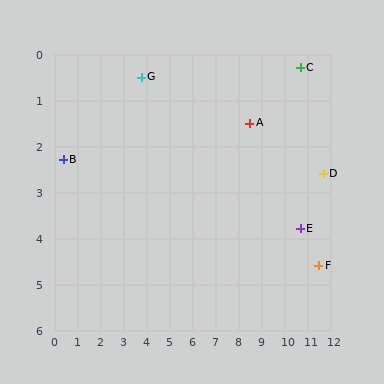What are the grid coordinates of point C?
Point C is at approximately (10.7, 0.3).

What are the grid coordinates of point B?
Point B is at approximately (0.4, 2.3).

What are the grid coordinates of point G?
Point G is at approximately (3.8, 0.5).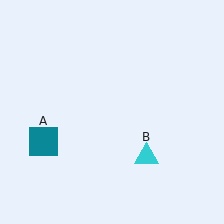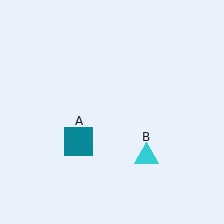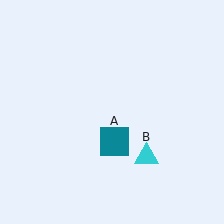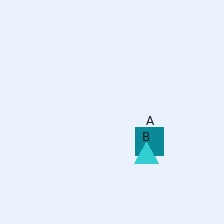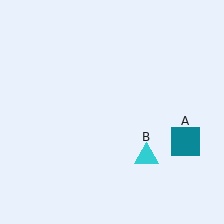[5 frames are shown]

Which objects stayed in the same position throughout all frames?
Cyan triangle (object B) remained stationary.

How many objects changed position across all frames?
1 object changed position: teal square (object A).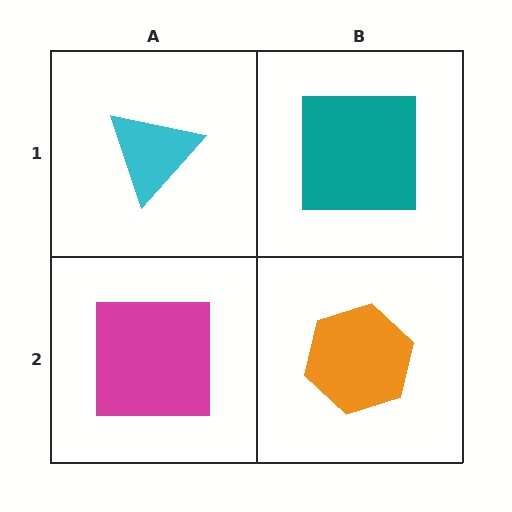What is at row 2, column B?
An orange hexagon.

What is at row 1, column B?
A teal square.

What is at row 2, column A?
A magenta square.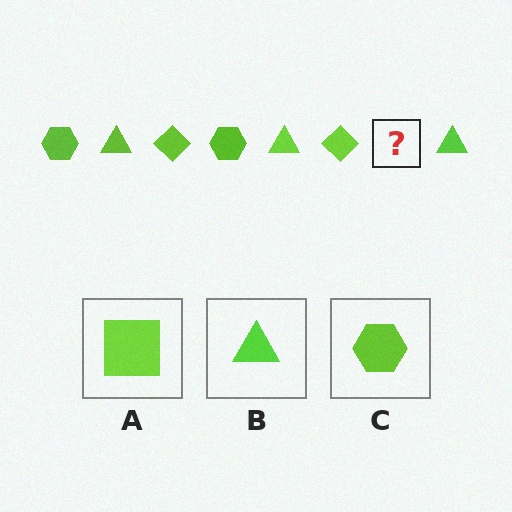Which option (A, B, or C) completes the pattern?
C.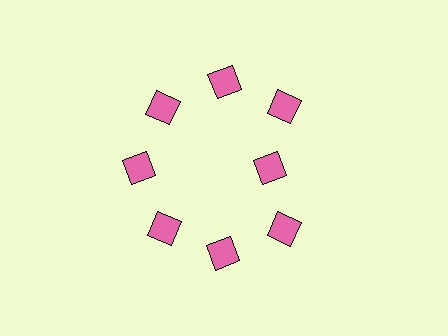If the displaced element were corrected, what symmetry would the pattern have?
It would have 8-fold rotational symmetry — the pattern would map onto itself every 45 degrees.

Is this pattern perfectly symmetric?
No. The 8 pink diamonds are arranged in a ring, but one element near the 3 o'clock position is pulled inward toward the center, breaking the 8-fold rotational symmetry.